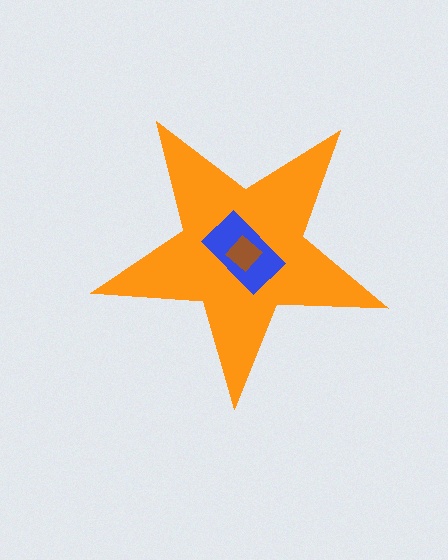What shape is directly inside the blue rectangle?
The brown diamond.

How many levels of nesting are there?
3.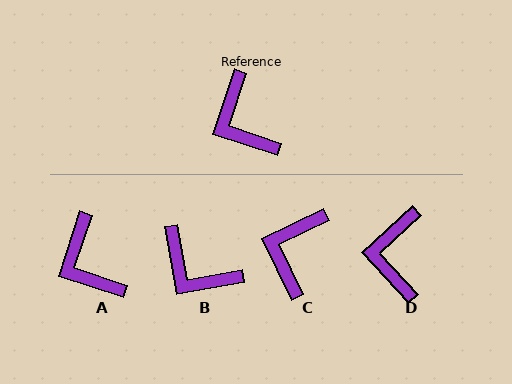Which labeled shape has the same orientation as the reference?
A.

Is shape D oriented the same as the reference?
No, it is off by about 29 degrees.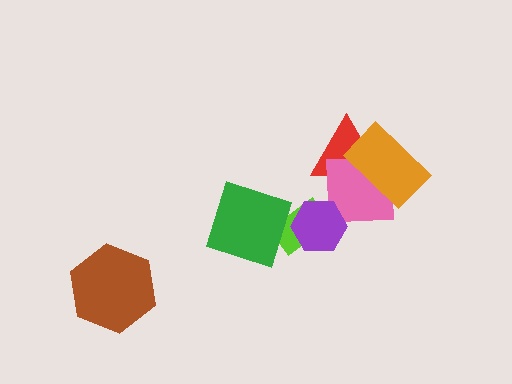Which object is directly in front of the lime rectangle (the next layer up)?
The green diamond is directly in front of the lime rectangle.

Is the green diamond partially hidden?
No, no other shape covers it.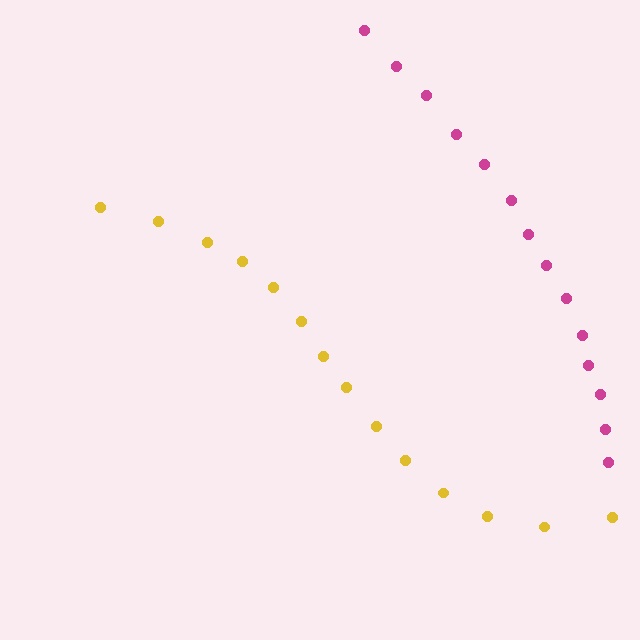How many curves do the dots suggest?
There are 2 distinct paths.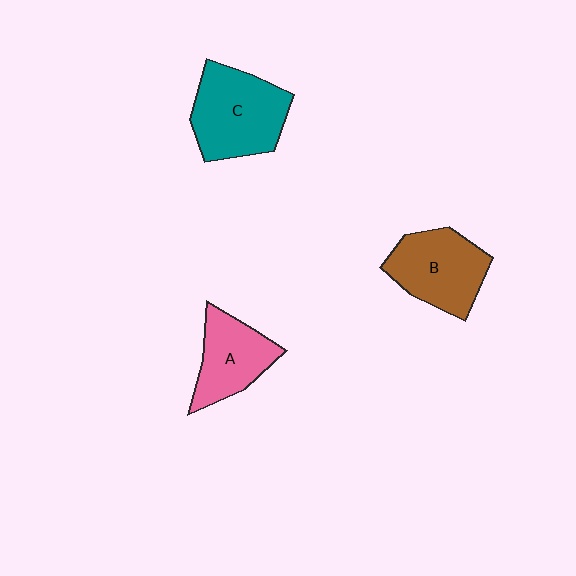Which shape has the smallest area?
Shape A (pink).